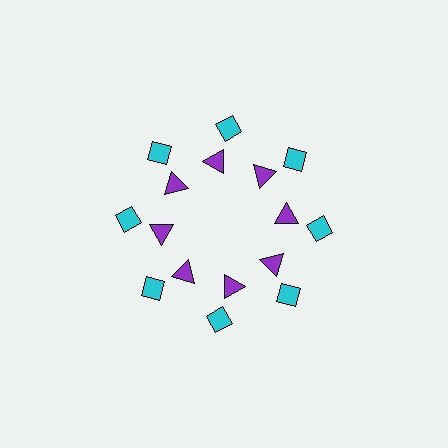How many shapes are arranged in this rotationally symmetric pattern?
There are 16 shapes, arranged in 8 groups of 2.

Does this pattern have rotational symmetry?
Yes, this pattern has 8-fold rotational symmetry. It looks the same after rotating 45 degrees around the center.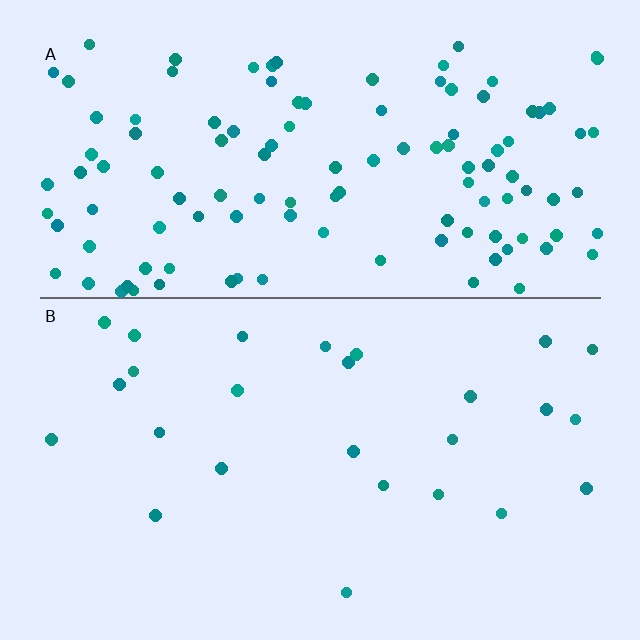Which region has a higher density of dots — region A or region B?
A (the top).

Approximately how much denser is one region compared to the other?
Approximately 4.6× — region A over region B.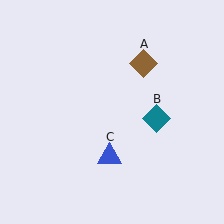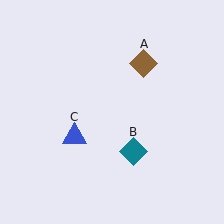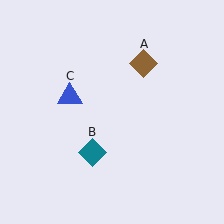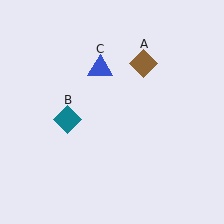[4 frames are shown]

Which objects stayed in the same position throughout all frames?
Brown diamond (object A) remained stationary.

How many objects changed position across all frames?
2 objects changed position: teal diamond (object B), blue triangle (object C).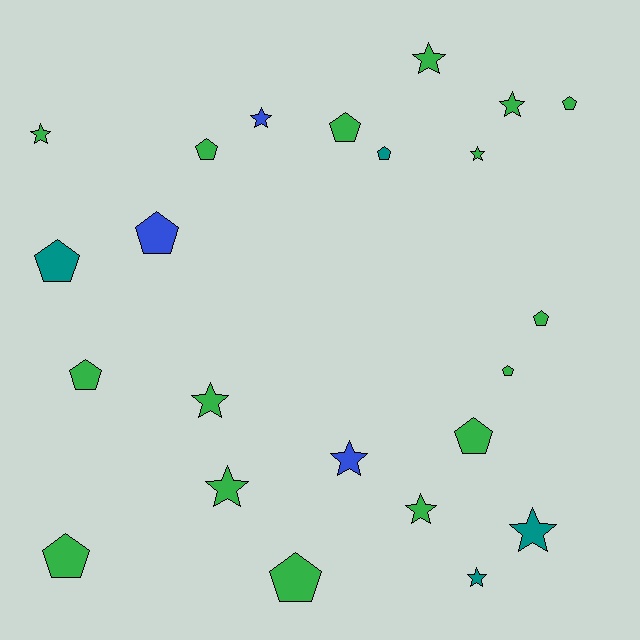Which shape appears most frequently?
Pentagon, with 12 objects.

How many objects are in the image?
There are 23 objects.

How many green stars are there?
There are 7 green stars.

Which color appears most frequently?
Green, with 16 objects.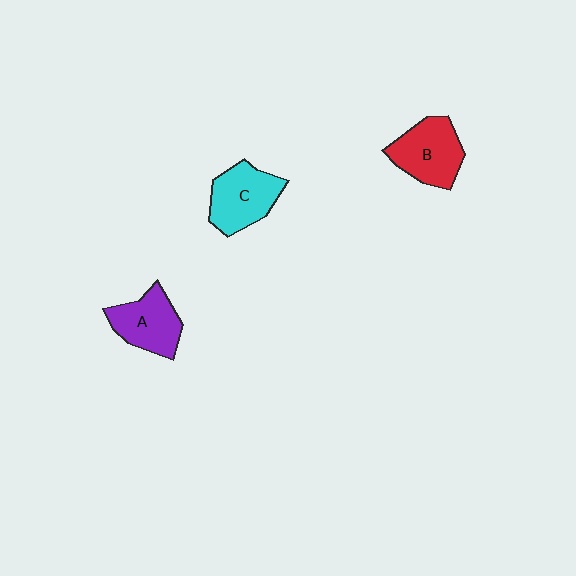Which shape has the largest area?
Shape B (red).